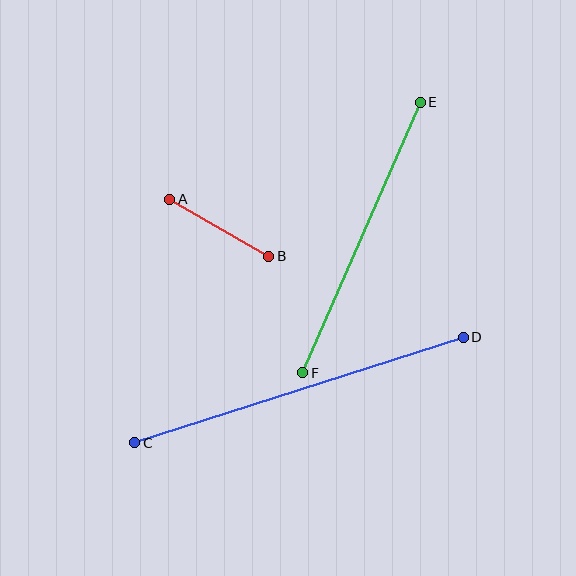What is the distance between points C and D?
The distance is approximately 345 pixels.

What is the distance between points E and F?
The distance is approximately 295 pixels.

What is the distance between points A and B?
The distance is approximately 114 pixels.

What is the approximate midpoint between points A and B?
The midpoint is at approximately (219, 228) pixels.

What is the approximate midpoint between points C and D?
The midpoint is at approximately (299, 390) pixels.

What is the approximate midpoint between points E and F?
The midpoint is at approximately (362, 238) pixels.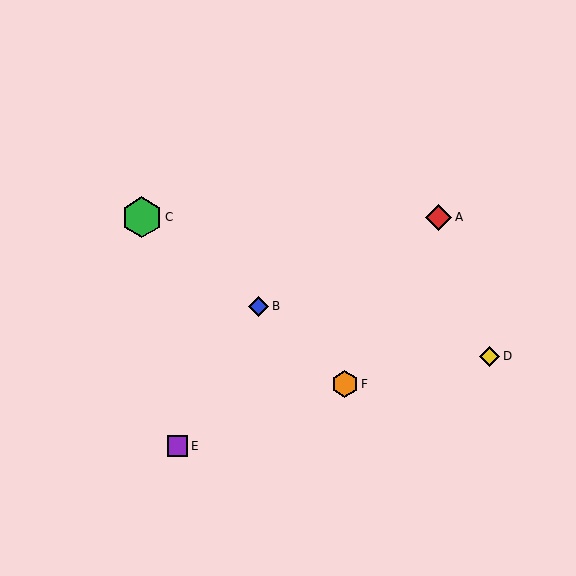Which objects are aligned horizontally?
Objects A, C are aligned horizontally.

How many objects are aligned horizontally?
2 objects (A, C) are aligned horizontally.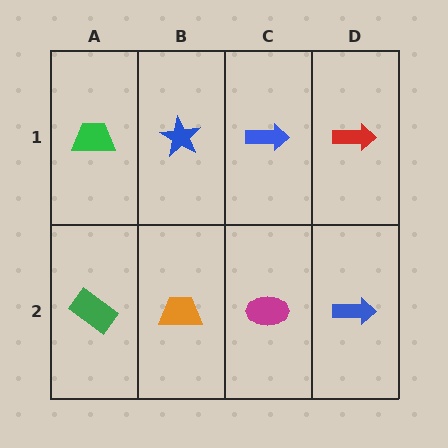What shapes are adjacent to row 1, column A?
A green rectangle (row 2, column A), a blue star (row 1, column B).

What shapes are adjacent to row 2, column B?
A blue star (row 1, column B), a green rectangle (row 2, column A), a magenta ellipse (row 2, column C).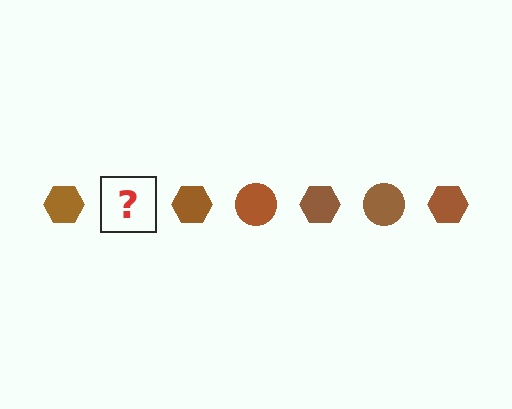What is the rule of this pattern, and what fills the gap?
The rule is that the pattern cycles through hexagon, circle shapes in brown. The gap should be filled with a brown circle.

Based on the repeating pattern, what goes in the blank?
The blank should be a brown circle.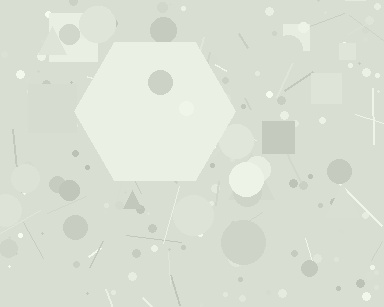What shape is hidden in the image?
A hexagon is hidden in the image.